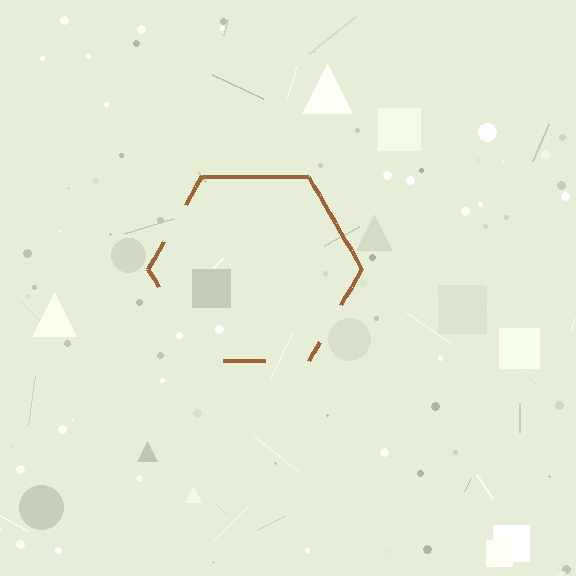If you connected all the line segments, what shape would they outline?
They would outline a hexagon.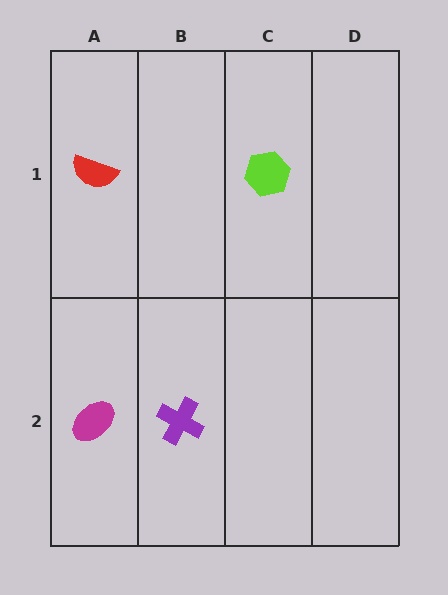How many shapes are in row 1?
2 shapes.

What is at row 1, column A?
A red semicircle.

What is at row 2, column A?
A magenta ellipse.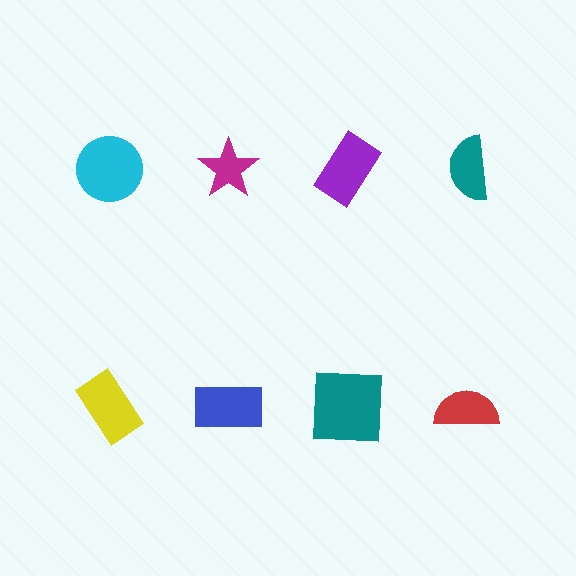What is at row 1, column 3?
A purple rectangle.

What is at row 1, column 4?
A teal semicircle.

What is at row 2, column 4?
A red semicircle.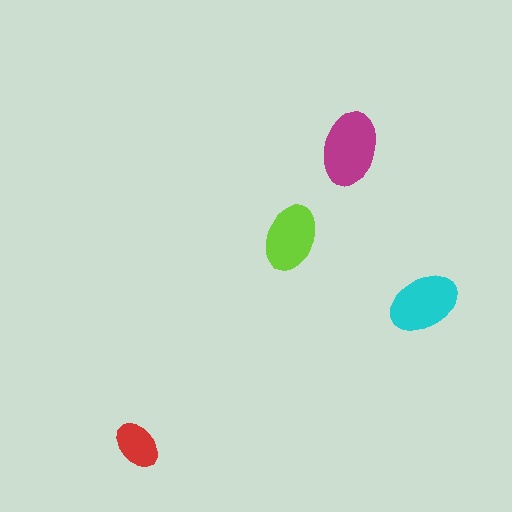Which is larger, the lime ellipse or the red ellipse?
The lime one.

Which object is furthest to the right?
The cyan ellipse is rightmost.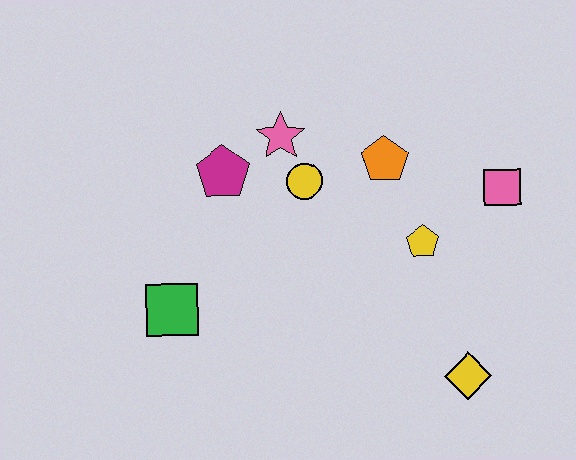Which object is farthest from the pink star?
The yellow diamond is farthest from the pink star.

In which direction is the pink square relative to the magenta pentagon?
The pink square is to the right of the magenta pentagon.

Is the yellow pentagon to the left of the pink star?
No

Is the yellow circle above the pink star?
No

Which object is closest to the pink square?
The yellow pentagon is closest to the pink square.